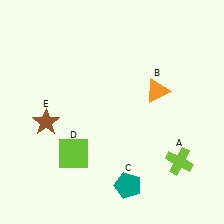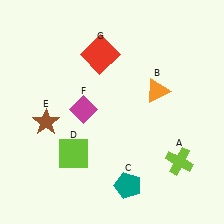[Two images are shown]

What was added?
A magenta diamond (F), a red square (G) were added in Image 2.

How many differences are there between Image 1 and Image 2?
There are 2 differences between the two images.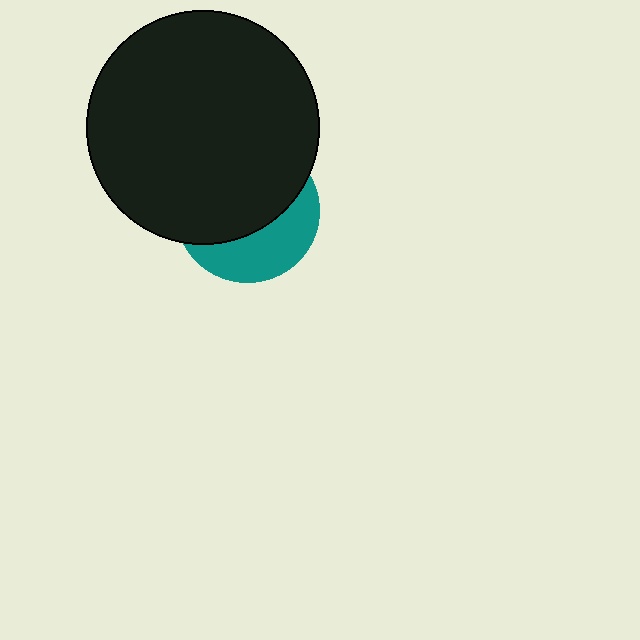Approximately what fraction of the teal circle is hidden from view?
Roughly 63% of the teal circle is hidden behind the black circle.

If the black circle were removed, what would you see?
You would see the complete teal circle.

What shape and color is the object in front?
The object in front is a black circle.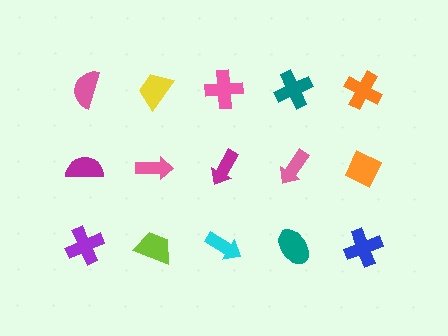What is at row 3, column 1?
A purple cross.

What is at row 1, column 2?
A yellow trapezoid.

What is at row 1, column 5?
An orange cross.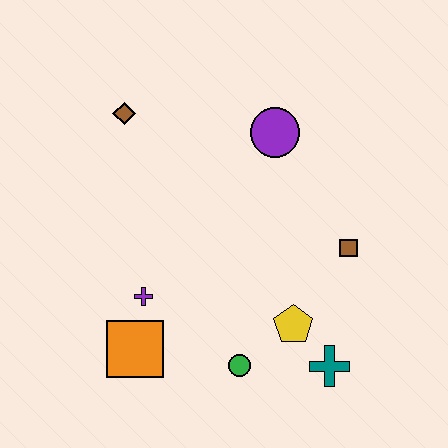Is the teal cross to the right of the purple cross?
Yes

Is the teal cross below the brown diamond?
Yes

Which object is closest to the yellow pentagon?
The teal cross is closest to the yellow pentagon.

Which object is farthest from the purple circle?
The orange square is farthest from the purple circle.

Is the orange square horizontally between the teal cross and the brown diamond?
Yes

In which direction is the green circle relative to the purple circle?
The green circle is below the purple circle.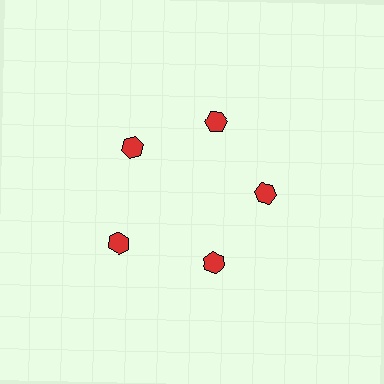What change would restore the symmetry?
The symmetry would be restored by moving it inward, back onto the ring so that all 5 hexagons sit at equal angles and equal distance from the center.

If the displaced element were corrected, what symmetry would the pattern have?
It would have 5-fold rotational symmetry — the pattern would map onto itself every 72 degrees.